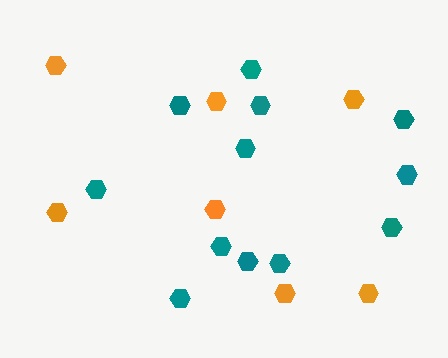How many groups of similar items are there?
There are 2 groups: one group of teal hexagons (12) and one group of orange hexagons (7).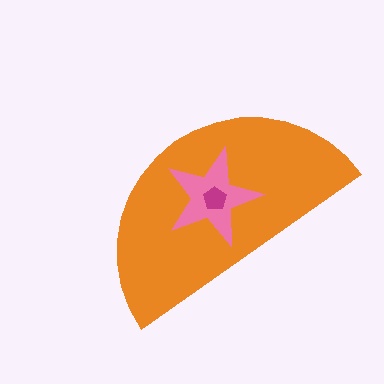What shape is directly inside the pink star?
The magenta pentagon.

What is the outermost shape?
The orange semicircle.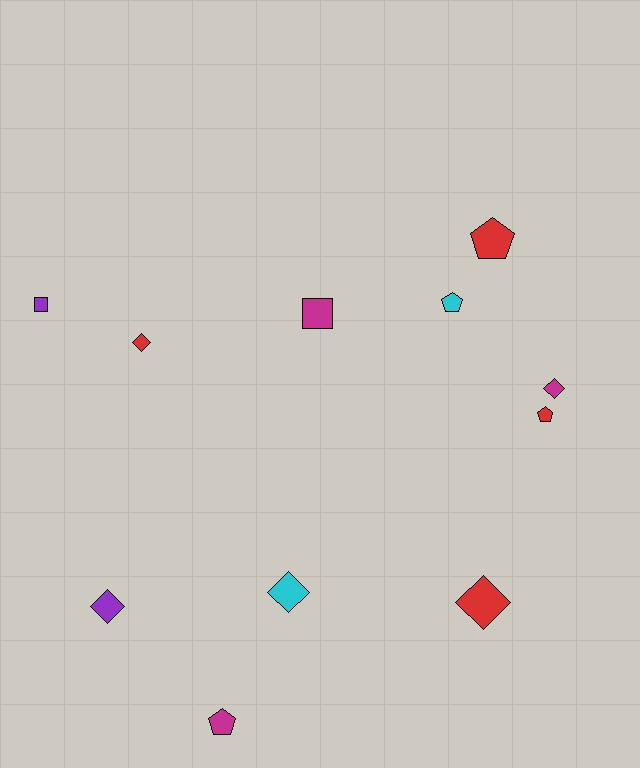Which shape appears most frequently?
Diamond, with 5 objects.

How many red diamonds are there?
There are 2 red diamonds.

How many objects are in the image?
There are 11 objects.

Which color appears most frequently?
Red, with 4 objects.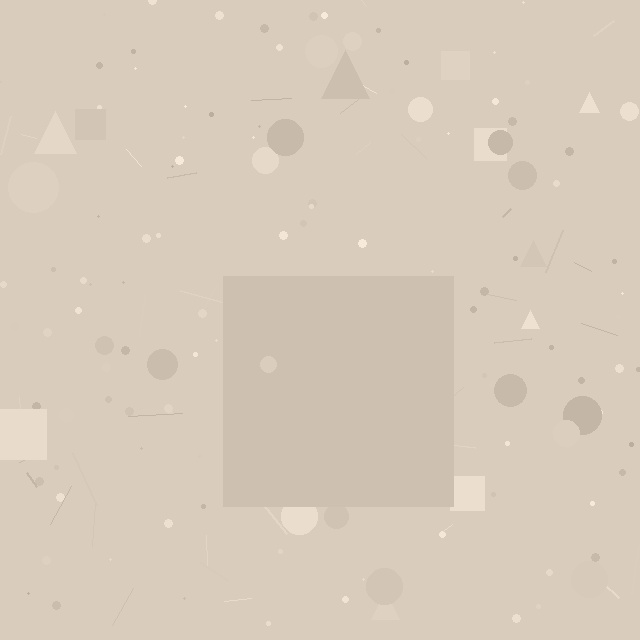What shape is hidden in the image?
A square is hidden in the image.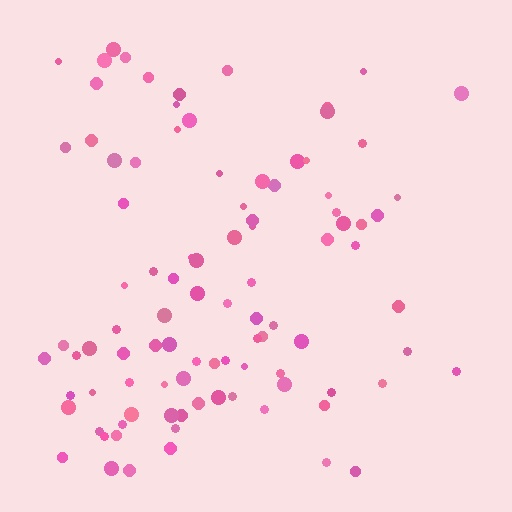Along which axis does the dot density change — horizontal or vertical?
Horizontal.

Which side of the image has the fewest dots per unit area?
The right.